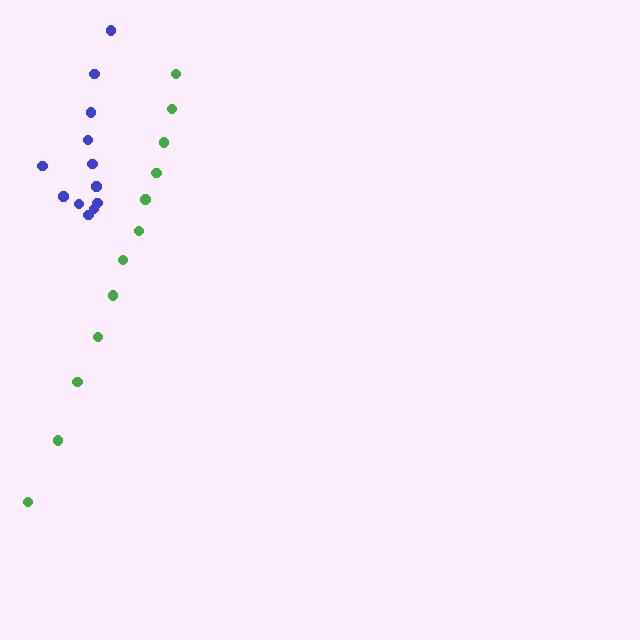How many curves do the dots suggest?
There are 2 distinct paths.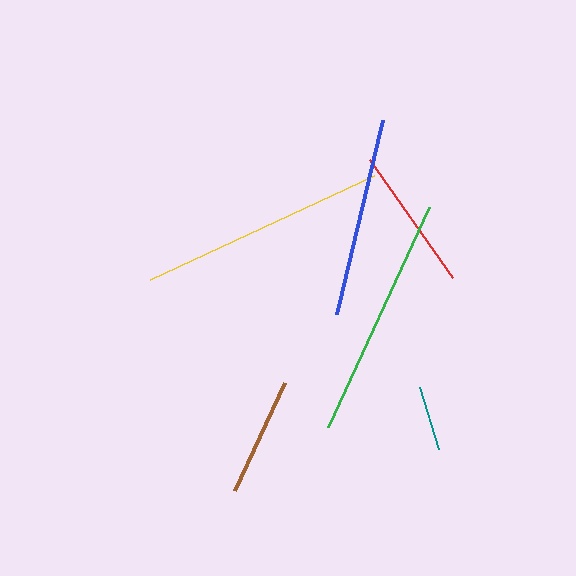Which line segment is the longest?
The yellow line is the longest at approximately 247 pixels.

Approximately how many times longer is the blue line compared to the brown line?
The blue line is approximately 1.7 times the length of the brown line.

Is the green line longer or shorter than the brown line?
The green line is longer than the brown line.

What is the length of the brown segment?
The brown segment is approximately 119 pixels long.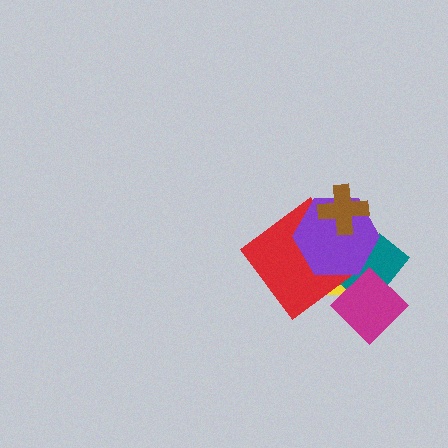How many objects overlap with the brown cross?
2 objects overlap with the brown cross.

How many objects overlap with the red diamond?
2 objects overlap with the red diamond.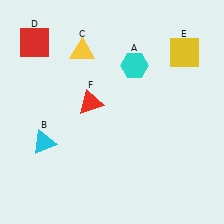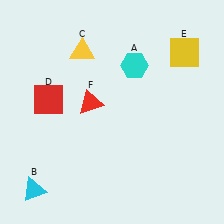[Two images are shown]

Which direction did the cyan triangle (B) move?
The cyan triangle (B) moved down.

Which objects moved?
The objects that moved are: the cyan triangle (B), the red square (D).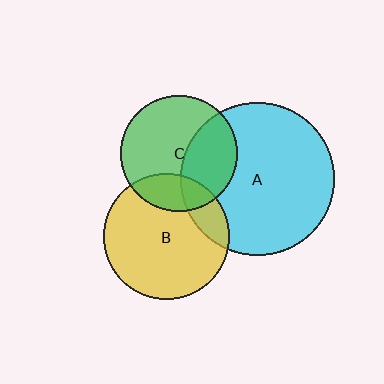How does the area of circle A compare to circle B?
Approximately 1.5 times.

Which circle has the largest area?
Circle A (cyan).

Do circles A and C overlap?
Yes.